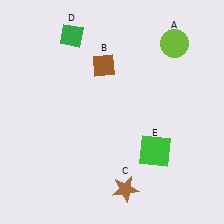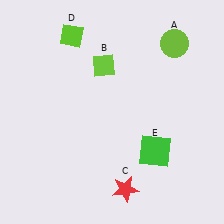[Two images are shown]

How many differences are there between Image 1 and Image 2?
There are 3 differences between the two images.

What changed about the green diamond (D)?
In Image 1, D is green. In Image 2, it changed to lime.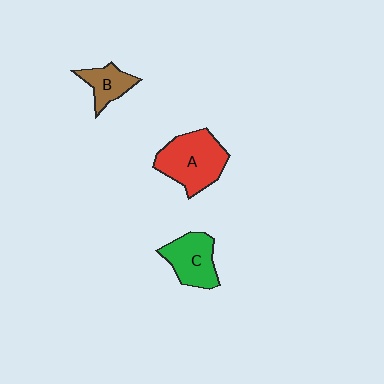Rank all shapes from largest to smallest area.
From largest to smallest: A (red), C (green), B (brown).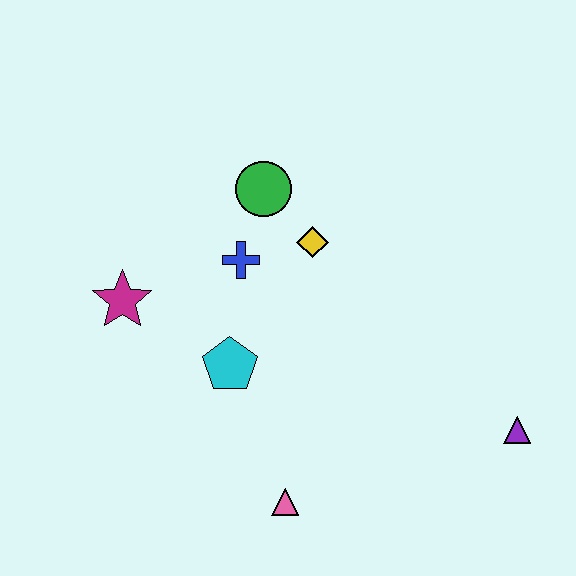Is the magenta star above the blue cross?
No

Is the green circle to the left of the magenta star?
No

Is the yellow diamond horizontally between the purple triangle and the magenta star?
Yes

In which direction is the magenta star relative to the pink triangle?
The magenta star is above the pink triangle.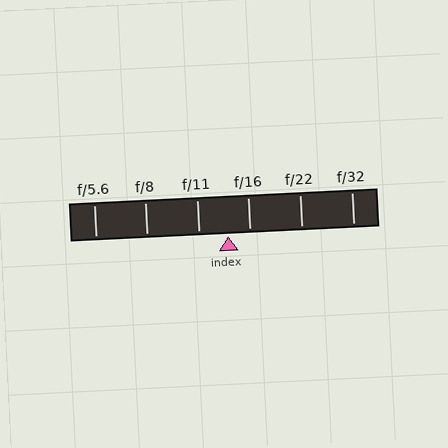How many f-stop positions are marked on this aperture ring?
There are 6 f-stop positions marked.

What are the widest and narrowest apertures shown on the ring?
The widest aperture shown is f/5.6 and the narrowest is f/32.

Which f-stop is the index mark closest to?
The index mark is closest to f/16.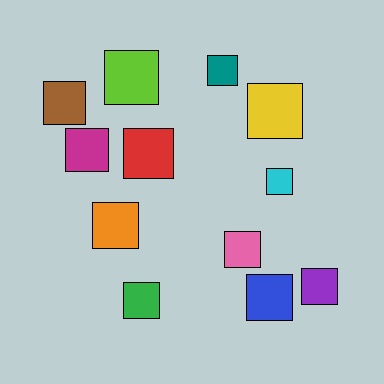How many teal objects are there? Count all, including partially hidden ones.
There is 1 teal object.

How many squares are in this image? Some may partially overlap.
There are 12 squares.